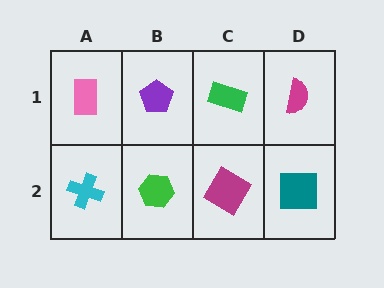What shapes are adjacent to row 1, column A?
A cyan cross (row 2, column A), a purple pentagon (row 1, column B).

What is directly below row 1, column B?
A green hexagon.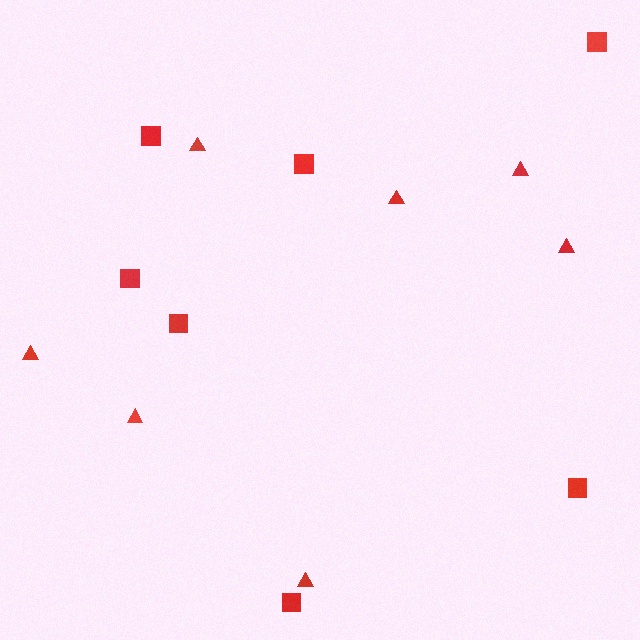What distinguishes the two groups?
There are 2 groups: one group of squares (7) and one group of triangles (7).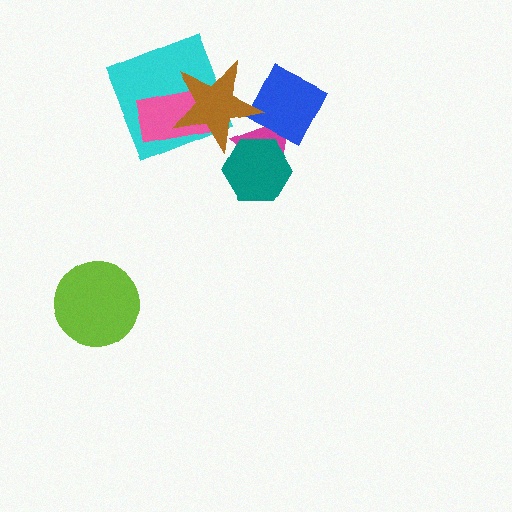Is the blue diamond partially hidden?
Yes, it is partially covered by another shape.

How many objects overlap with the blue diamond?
2 objects overlap with the blue diamond.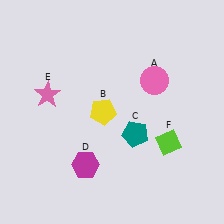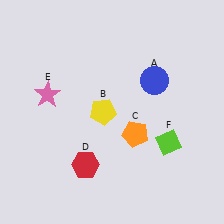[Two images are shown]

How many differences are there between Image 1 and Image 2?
There are 3 differences between the two images.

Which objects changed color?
A changed from pink to blue. C changed from teal to orange. D changed from magenta to red.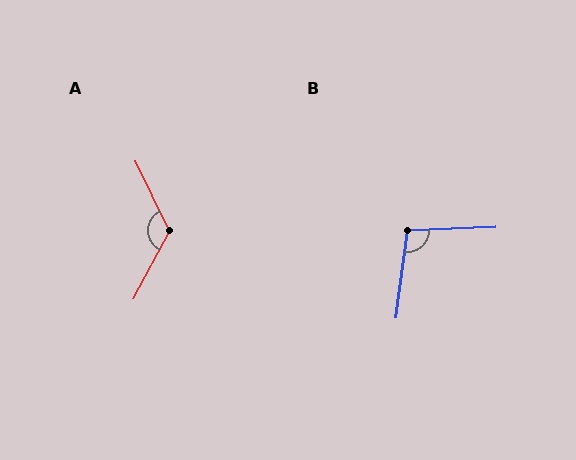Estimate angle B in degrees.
Approximately 100 degrees.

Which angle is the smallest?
B, at approximately 100 degrees.